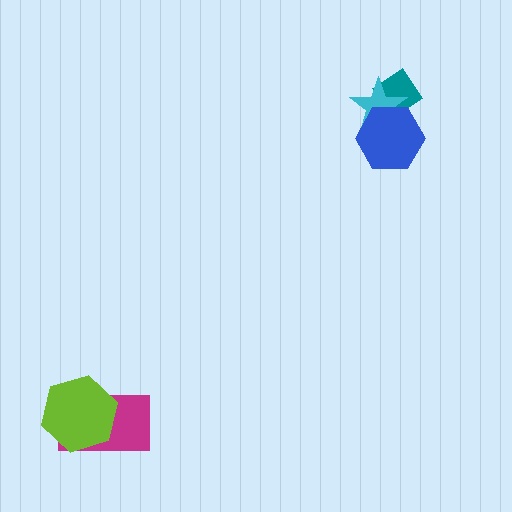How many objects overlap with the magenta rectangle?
1 object overlaps with the magenta rectangle.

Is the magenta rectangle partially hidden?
Yes, it is partially covered by another shape.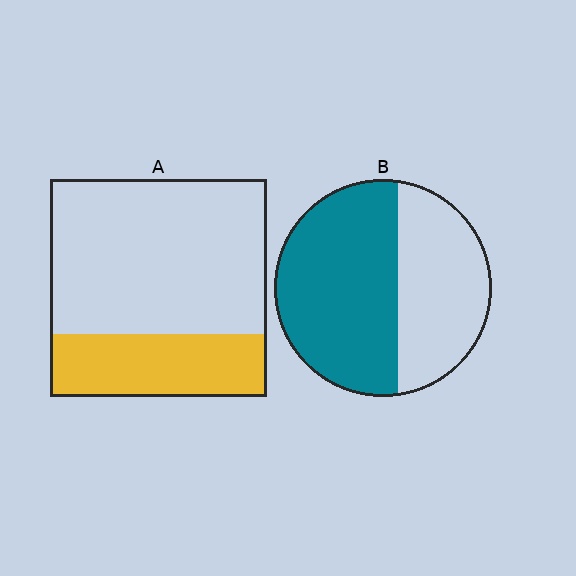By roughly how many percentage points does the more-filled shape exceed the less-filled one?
By roughly 30 percentage points (B over A).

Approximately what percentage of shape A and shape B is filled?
A is approximately 30% and B is approximately 60%.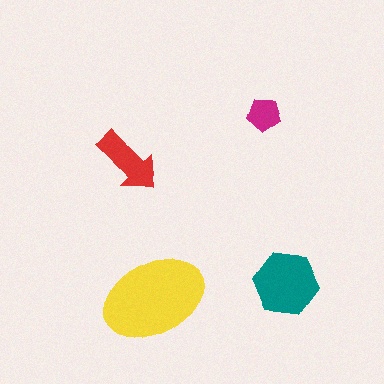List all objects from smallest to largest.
The magenta pentagon, the red arrow, the teal hexagon, the yellow ellipse.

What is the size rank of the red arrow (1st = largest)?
3rd.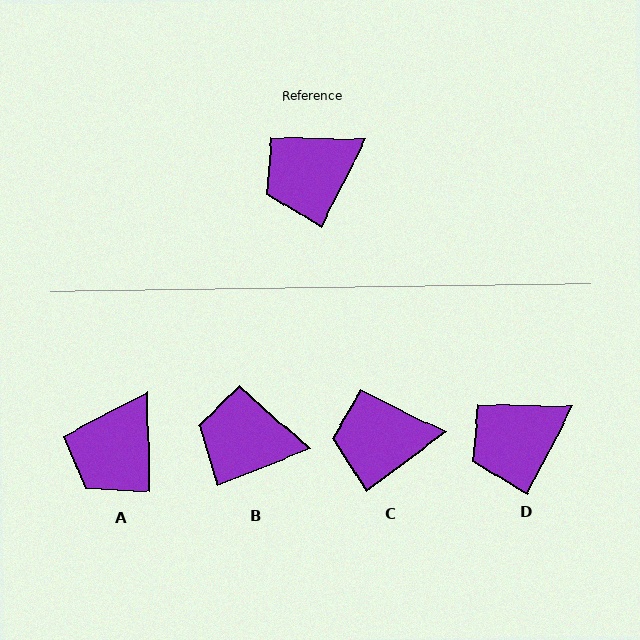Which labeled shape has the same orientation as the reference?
D.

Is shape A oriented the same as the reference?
No, it is off by about 28 degrees.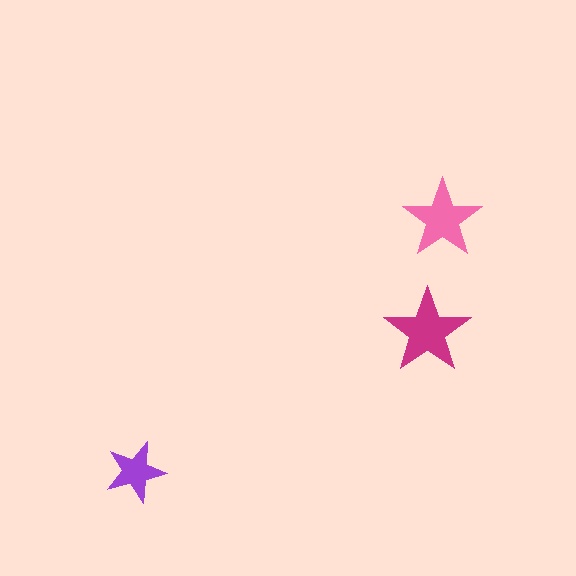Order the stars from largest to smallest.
the magenta one, the pink one, the purple one.